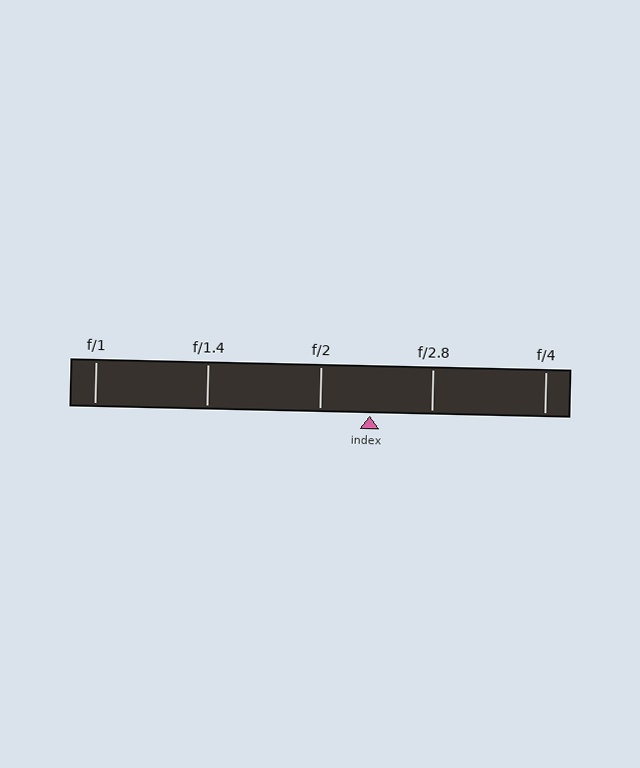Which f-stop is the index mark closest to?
The index mark is closest to f/2.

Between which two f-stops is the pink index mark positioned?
The index mark is between f/2 and f/2.8.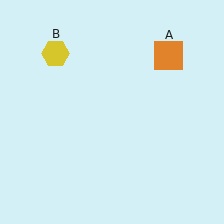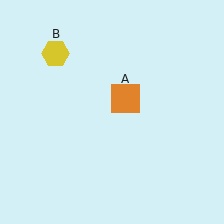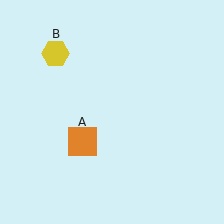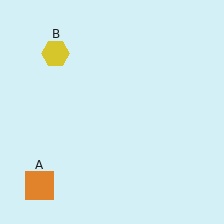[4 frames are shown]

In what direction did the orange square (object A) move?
The orange square (object A) moved down and to the left.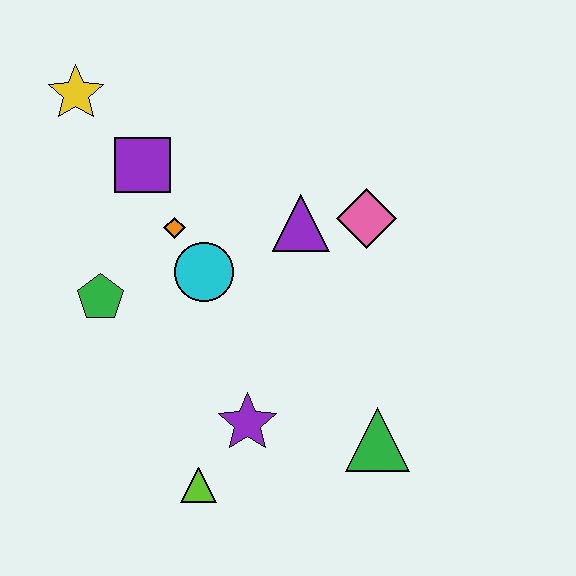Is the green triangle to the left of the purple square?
No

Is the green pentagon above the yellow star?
No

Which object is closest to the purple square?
The orange diamond is closest to the purple square.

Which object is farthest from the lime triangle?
The yellow star is farthest from the lime triangle.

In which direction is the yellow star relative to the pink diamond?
The yellow star is to the left of the pink diamond.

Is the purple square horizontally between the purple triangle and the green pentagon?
Yes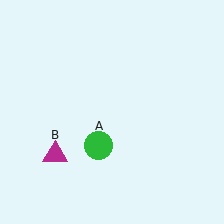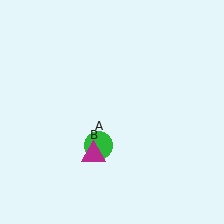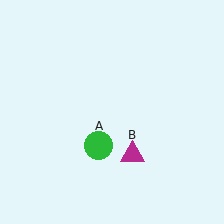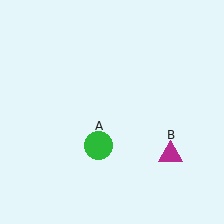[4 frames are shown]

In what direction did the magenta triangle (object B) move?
The magenta triangle (object B) moved right.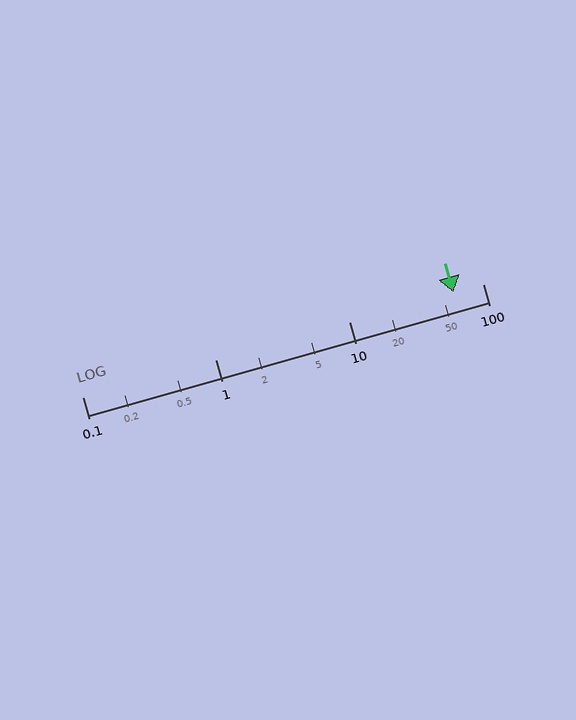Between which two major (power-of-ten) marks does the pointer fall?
The pointer is between 10 and 100.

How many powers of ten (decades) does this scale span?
The scale spans 3 decades, from 0.1 to 100.